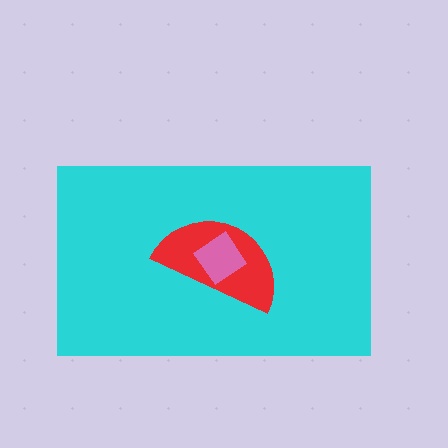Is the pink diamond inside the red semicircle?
Yes.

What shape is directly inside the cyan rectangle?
The red semicircle.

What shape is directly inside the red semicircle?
The pink diamond.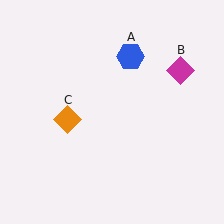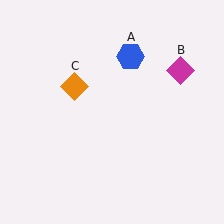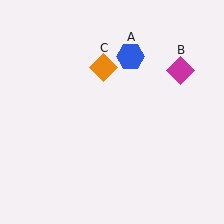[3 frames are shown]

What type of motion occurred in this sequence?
The orange diamond (object C) rotated clockwise around the center of the scene.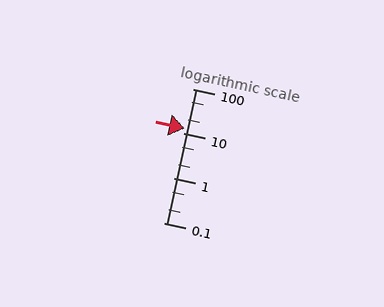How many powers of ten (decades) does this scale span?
The scale spans 3 decades, from 0.1 to 100.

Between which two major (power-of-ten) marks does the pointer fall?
The pointer is between 10 and 100.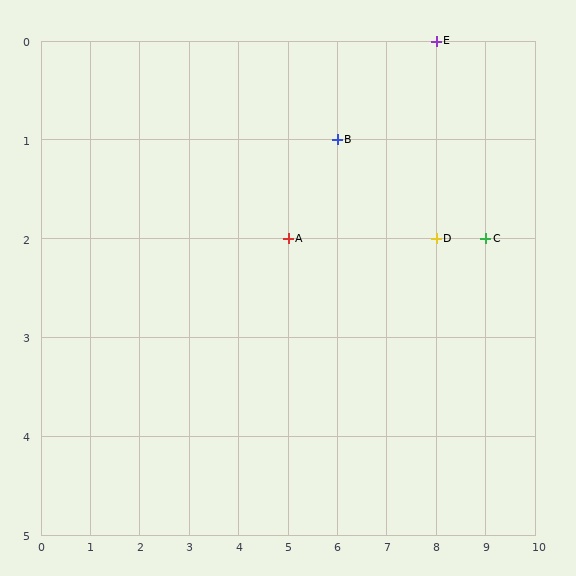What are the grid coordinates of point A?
Point A is at grid coordinates (5, 2).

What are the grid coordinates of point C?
Point C is at grid coordinates (9, 2).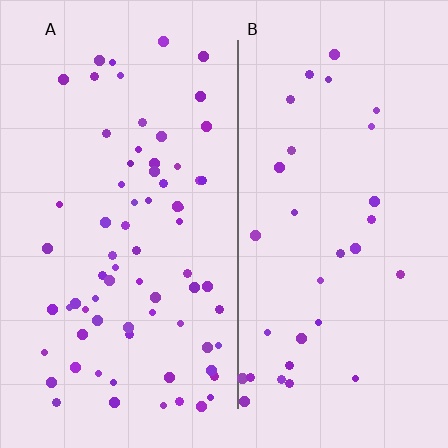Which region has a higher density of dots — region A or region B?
A (the left).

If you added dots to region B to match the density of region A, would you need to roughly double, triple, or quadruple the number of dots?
Approximately double.